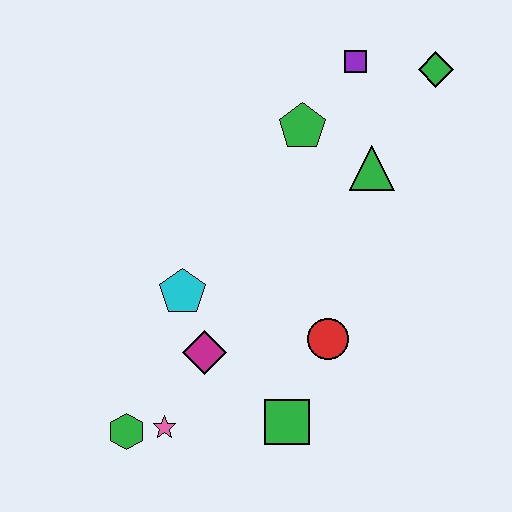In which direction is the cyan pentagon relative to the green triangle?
The cyan pentagon is to the left of the green triangle.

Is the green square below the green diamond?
Yes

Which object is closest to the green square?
The red circle is closest to the green square.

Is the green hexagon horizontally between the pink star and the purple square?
No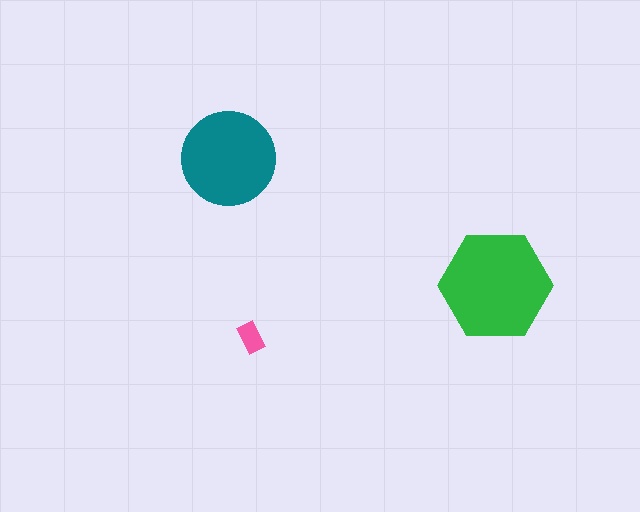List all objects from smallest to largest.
The pink rectangle, the teal circle, the green hexagon.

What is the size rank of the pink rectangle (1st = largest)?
3rd.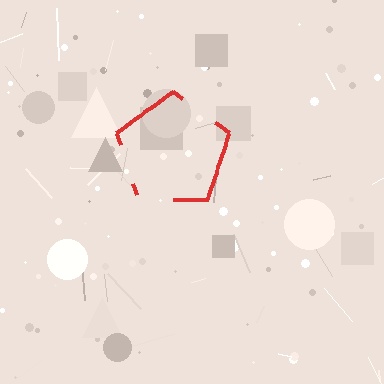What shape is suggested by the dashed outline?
The dashed outline suggests a pentagon.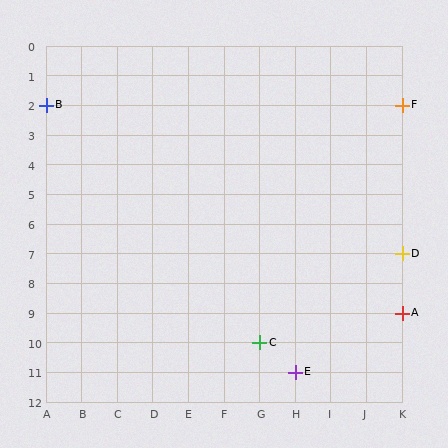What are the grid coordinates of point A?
Point A is at grid coordinates (K, 9).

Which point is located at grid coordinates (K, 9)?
Point A is at (K, 9).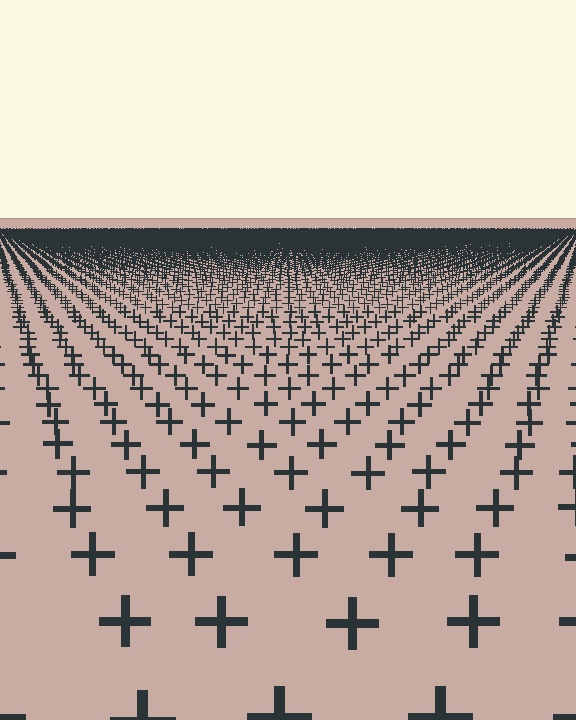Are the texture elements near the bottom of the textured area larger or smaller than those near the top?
Larger. Near the bottom, elements are closer to the viewer and appear at a bigger on-screen size.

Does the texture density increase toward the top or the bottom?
Density increases toward the top.